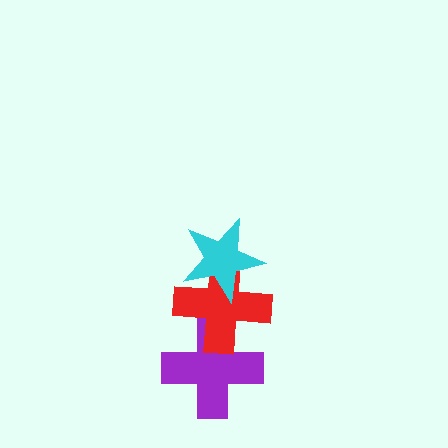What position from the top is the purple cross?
The purple cross is 3rd from the top.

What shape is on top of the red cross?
The cyan star is on top of the red cross.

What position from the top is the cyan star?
The cyan star is 1st from the top.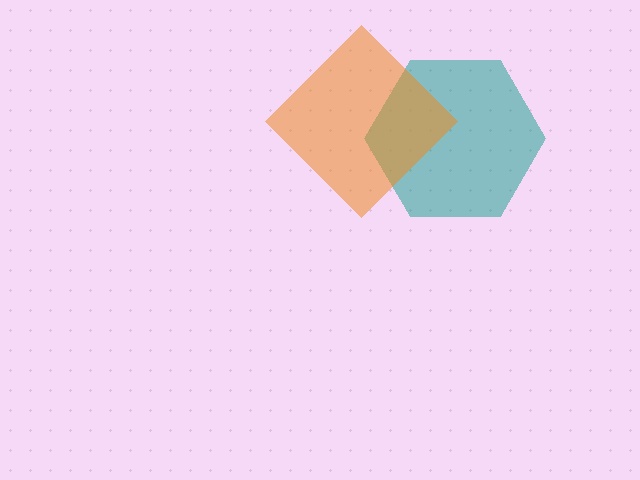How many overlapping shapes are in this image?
There are 2 overlapping shapes in the image.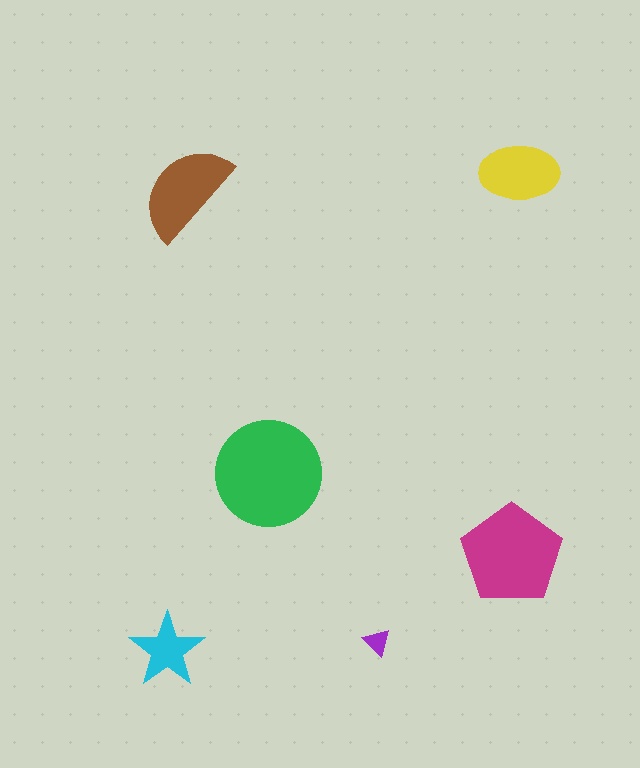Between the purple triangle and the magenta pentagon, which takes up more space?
The magenta pentagon.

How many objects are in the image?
There are 6 objects in the image.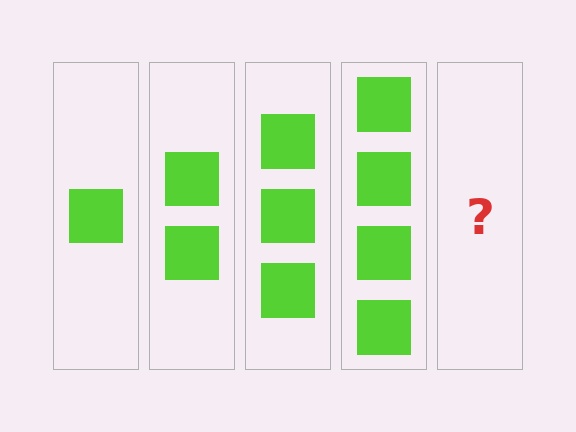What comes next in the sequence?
The next element should be 5 squares.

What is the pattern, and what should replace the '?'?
The pattern is that each step adds one more square. The '?' should be 5 squares.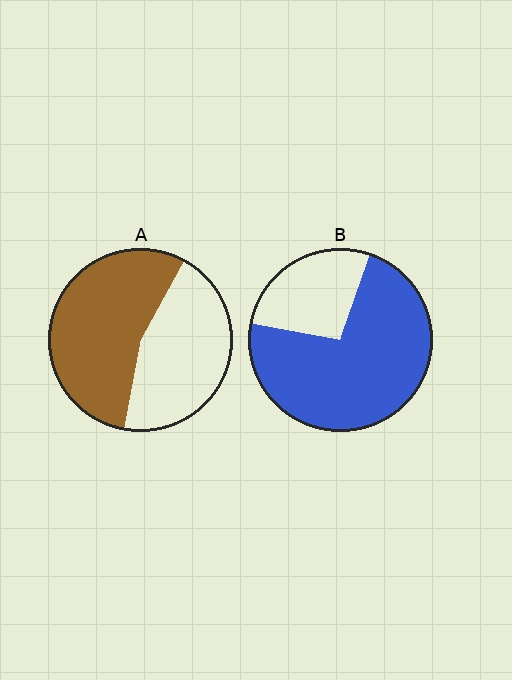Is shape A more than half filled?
Yes.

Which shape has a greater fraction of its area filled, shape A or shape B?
Shape B.